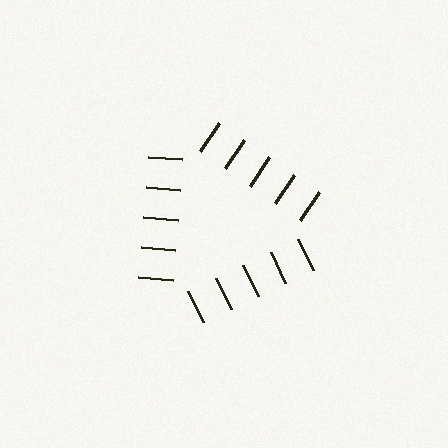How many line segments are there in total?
15 — 5 along each of the 3 edges.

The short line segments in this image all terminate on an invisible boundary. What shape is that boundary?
An illusory triangle — the line segments terminate on its edges but no continuous stroke is drawn.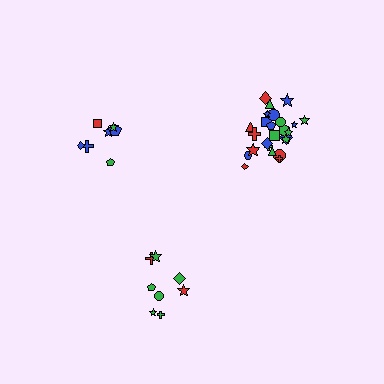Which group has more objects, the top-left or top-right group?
The top-right group.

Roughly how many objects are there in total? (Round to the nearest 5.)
Roughly 40 objects in total.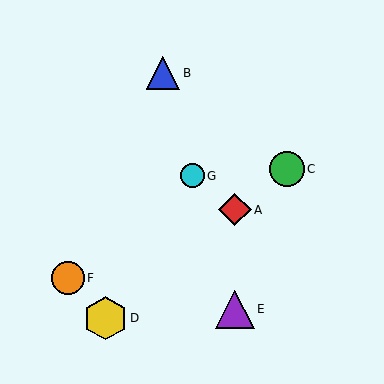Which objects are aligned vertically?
Objects A, E are aligned vertically.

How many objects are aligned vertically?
2 objects (A, E) are aligned vertically.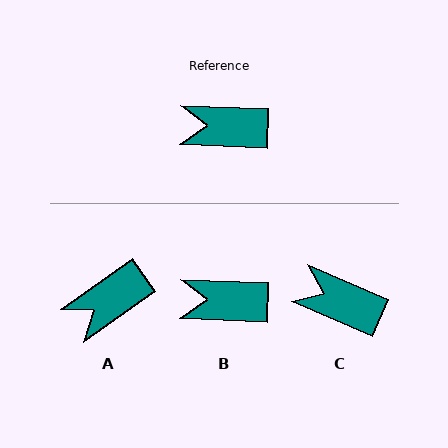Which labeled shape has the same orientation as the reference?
B.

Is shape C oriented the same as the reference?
No, it is off by about 21 degrees.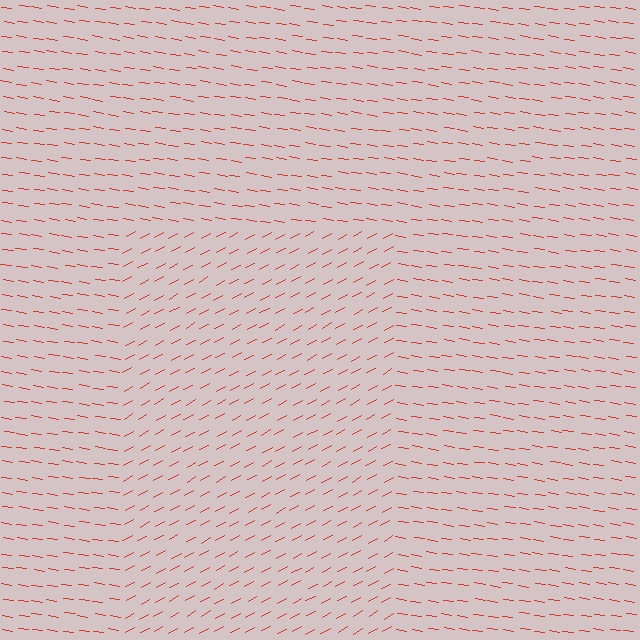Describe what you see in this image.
The image is filled with small red line segments. A rectangle region in the image has lines oriented differently from the surrounding lines, creating a visible texture boundary.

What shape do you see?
I see a rectangle.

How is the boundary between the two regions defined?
The boundary is defined purely by a change in line orientation (approximately 37 degrees difference). All lines are the same color and thickness.